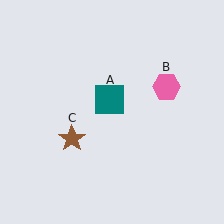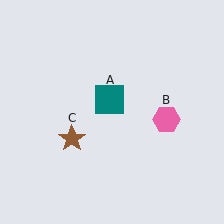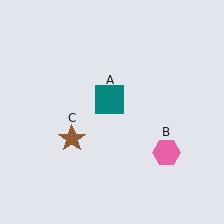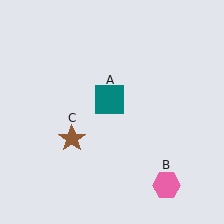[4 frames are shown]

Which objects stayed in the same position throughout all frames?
Teal square (object A) and brown star (object C) remained stationary.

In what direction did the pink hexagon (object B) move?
The pink hexagon (object B) moved down.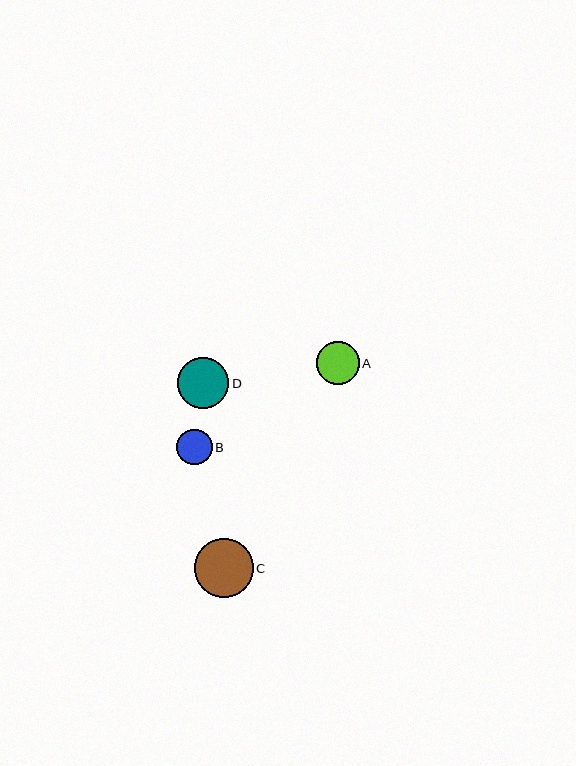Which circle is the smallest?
Circle B is the smallest with a size of approximately 35 pixels.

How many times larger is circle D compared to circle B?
Circle D is approximately 1.4 times the size of circle B.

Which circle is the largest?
Circle C is the largest with a size of approximately 59 pixels.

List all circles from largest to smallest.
From largest to smallest: C, D, A, B.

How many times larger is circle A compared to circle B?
Circle A is approximately 1.2 times the size of circle B.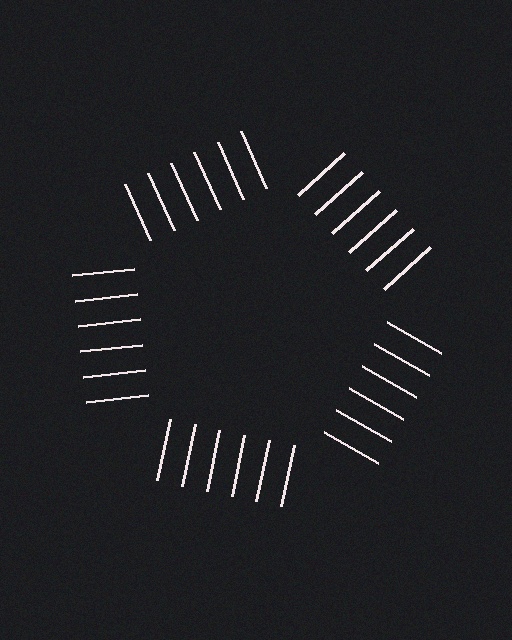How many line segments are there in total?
30 — 6 along each of the 5 edges.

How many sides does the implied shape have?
5 sides — the line-ends trace a pentagon.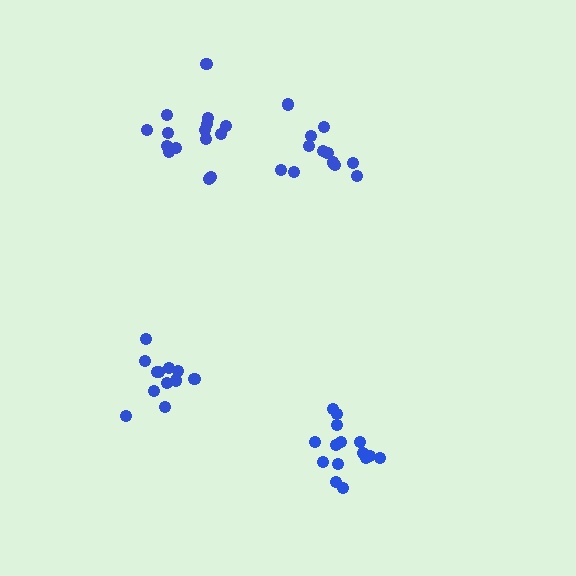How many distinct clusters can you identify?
There are 4 distinct clusters.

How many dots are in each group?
Group 1: 12 dots, Group 2: 12 dots, Group 3: 15 dots, Group 4: 15 dots (54 total).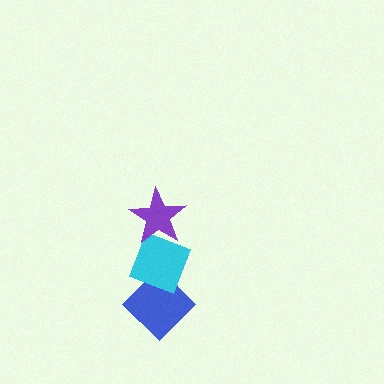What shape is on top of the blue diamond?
The cyan diamond is on top of the blue diamond.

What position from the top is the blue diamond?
The blue diamond is 3rd from the top.